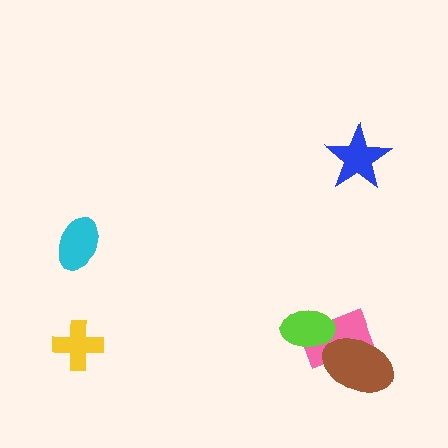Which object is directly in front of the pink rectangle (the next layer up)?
The brown ellipse is directly in front of the pink rectangle.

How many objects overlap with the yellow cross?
0 objects overlap with the yellow cross.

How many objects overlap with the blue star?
0 objects overlap with the blue star.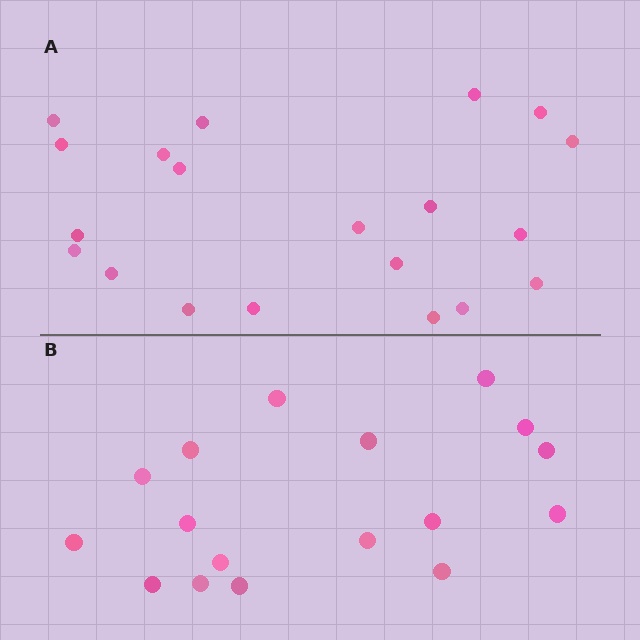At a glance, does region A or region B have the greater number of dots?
Region A (the top region) has more dots.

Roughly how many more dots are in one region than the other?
Region A has just a few more — roughly 2 or 3 more dots than region B.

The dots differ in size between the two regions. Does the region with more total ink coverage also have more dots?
No. Region B has more total ink coverage because its dots are larger, but region A actually contains more individual dots. Total area can be misleading — the number of items is what matters here.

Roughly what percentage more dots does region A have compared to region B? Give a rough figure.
About 20% more.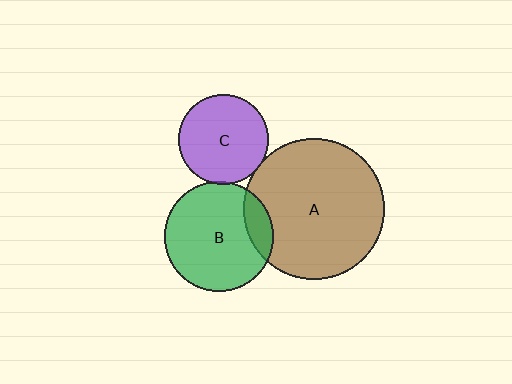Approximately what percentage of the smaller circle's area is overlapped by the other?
Approximately 5%.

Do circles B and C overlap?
Yes.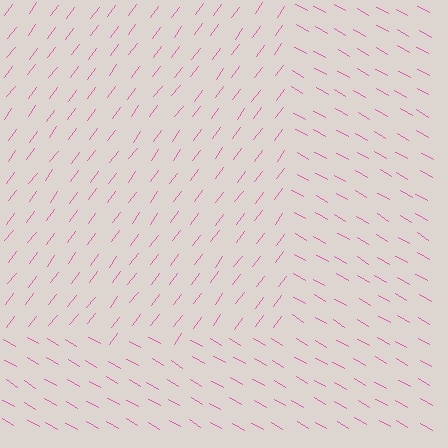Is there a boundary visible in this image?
Yes, there is a texture boundary formed by a change in line orientation.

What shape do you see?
I see a rectangle.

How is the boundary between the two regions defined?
The boundary is defined purely by a change in line orientation (approximately 83 degrees difference). All lines are the same color and thickness.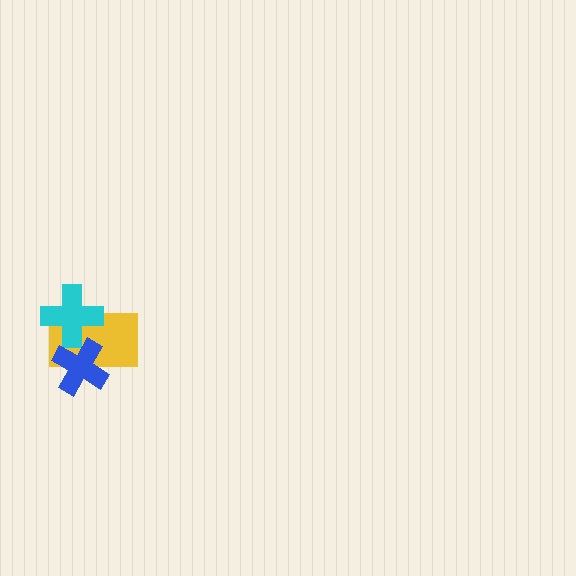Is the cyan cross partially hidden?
Yes, it is partially covered by another shape.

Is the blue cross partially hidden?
No, no other shape covers it.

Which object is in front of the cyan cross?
The blue cross is in front of the cyan cross.